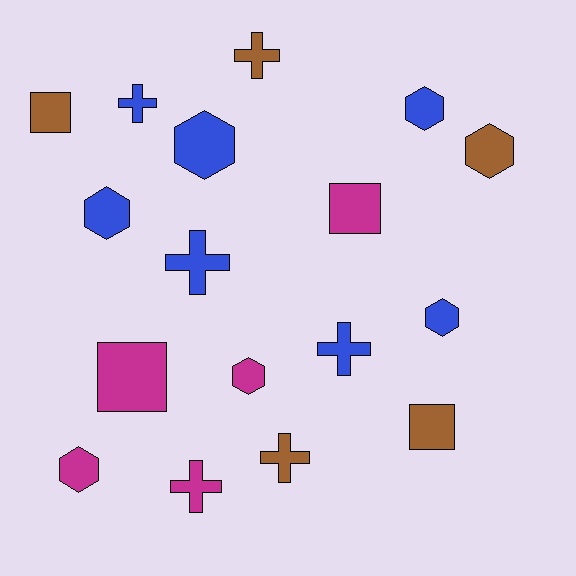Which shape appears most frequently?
Hexagon, with 7 objects.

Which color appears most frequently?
Blue, with 7 objects.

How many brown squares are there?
There are 2 brown squares.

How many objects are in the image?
There are 17 objects.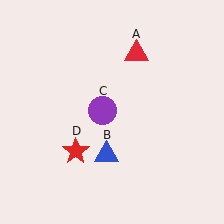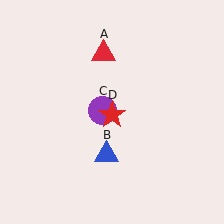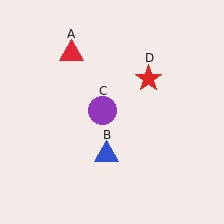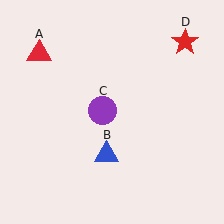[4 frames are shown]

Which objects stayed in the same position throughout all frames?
Blue triangle (object B) and purple circle (object C) remained stationary.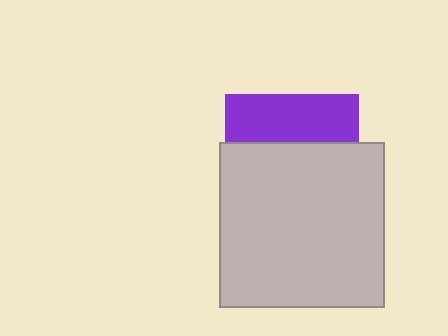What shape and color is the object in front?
The object in front is a light gray square.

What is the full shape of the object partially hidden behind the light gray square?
The partially hidden object is a purple square.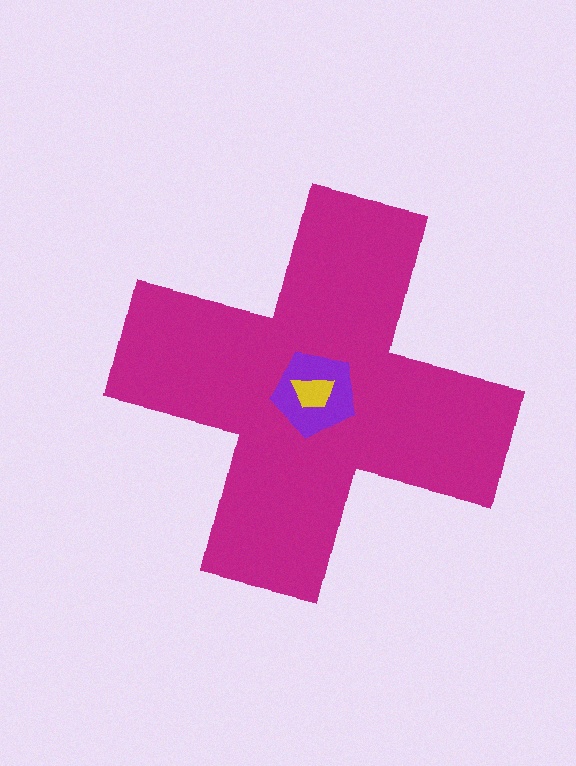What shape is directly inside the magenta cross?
The purple pentagon.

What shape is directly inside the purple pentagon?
The yellow trapezoid.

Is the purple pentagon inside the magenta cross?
Yes.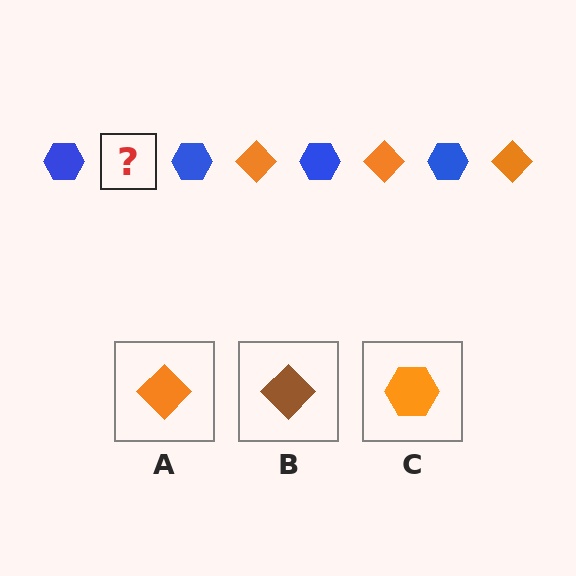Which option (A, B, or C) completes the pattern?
A.